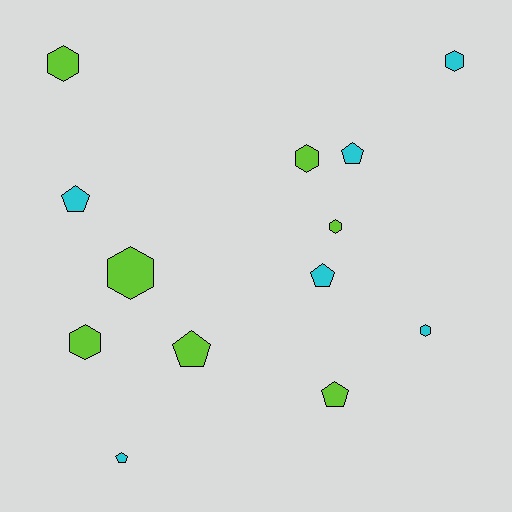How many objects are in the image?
There are 13 objects.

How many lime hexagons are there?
There are 5 lime hexagons.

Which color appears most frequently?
Lime, with 7 objects.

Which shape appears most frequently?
Hexagon, with 7 objects.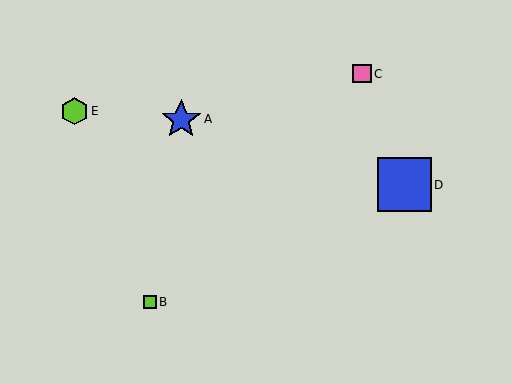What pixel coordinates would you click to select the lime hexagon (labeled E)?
Click at (74, 111) to select the lime hexagon E.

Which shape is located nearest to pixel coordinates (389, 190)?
The blue square (labeled D) at (404, 185) is nearest to that location.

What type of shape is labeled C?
Shape C is a pink square.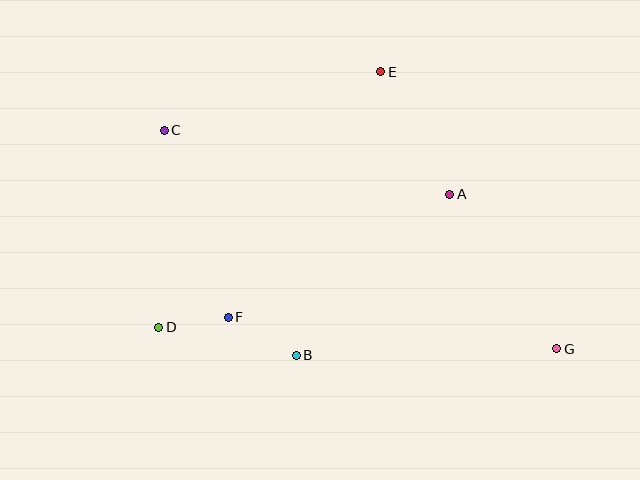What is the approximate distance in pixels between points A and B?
The distance between A and B is approximately 223 pixels.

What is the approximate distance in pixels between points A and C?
The distance between A and C is approximately 293 pixels.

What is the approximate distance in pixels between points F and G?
The distance between F and G is approximately 330 pixels.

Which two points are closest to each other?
Points D and F are closest to each other.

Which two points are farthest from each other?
Points C and G are farthest from each other.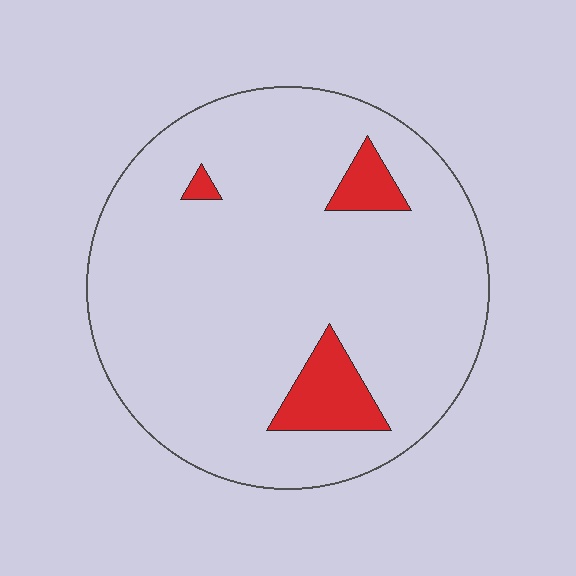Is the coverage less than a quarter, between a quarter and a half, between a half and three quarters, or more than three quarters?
Less than a quarter.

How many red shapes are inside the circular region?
3.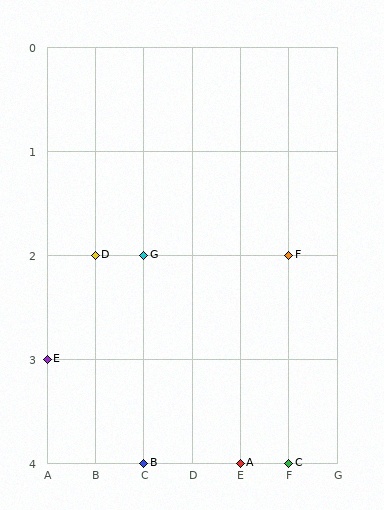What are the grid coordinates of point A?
Point A is at grid coordinates (E, 4).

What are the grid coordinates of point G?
Point G is at grid coordinates (C, 2).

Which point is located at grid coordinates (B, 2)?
Point D is at (B, 2).